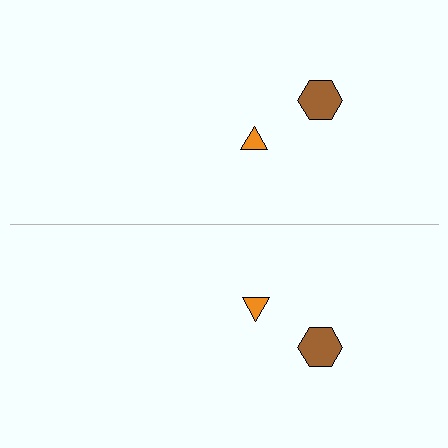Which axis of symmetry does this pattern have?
The pattern has a horizontal axis of symmetry running through the center of the image.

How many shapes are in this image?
There are 4 shapes in this image.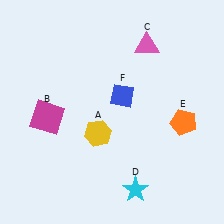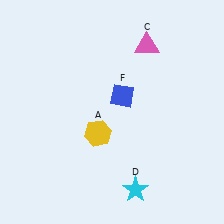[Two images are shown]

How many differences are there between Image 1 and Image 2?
There are 2 differences between the two images.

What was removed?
The orange pentagon (E), the magenta square (B) were removed in Image 2.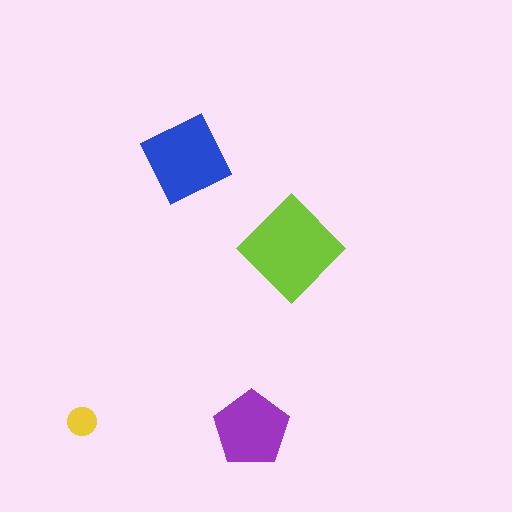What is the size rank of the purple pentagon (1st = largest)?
3rd.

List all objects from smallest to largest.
The yellow circle, the purple pentagon, the blue square, the lime diamond.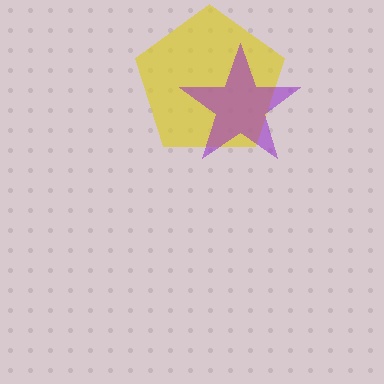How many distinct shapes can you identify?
There are 2 distinct shapes: a yellow pentagon, a purple star.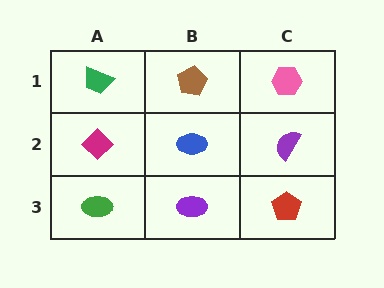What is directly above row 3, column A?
A magenta diamond.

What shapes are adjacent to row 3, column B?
A blue ellipse (row 2, column B), a green ellipse (row 3, column A), a red pentagon (row 3, column C).